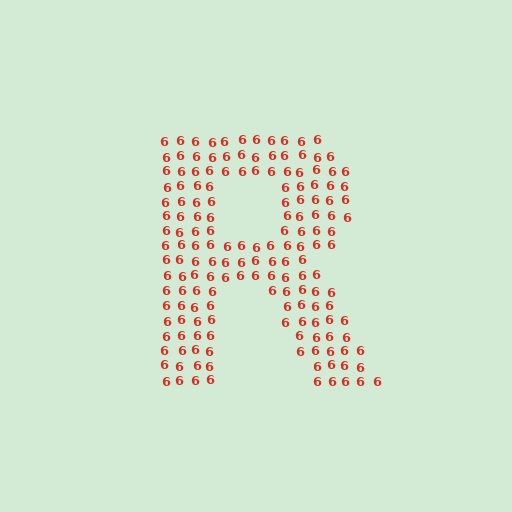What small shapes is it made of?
It is made of small digit 6's.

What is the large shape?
The large shape is the letter R.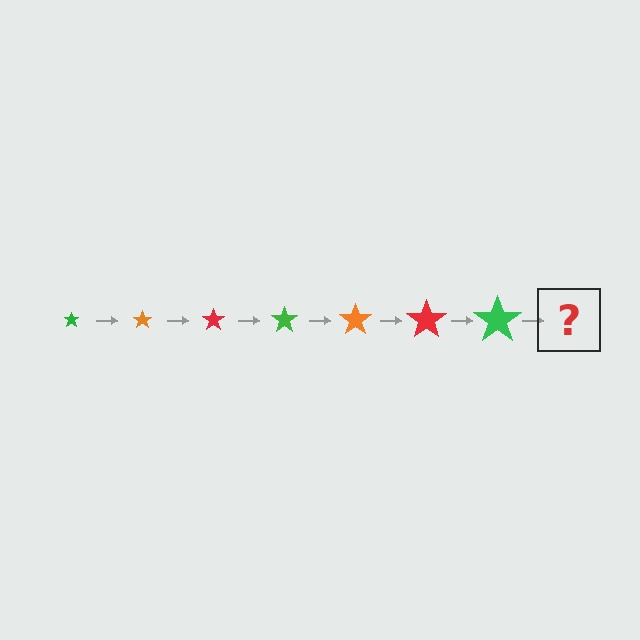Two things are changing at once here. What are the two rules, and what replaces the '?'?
The two rules are that the star grows larger each step and the color cycles through green, orange, and red. The '?' should be an orange star, larger than the previous one.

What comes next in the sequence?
The next element should be an orange star, larger than the previous one.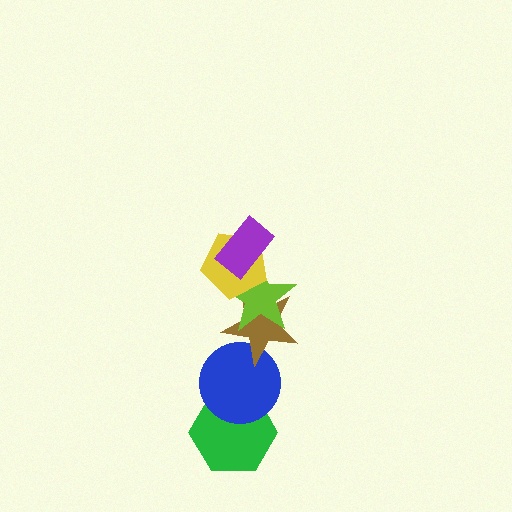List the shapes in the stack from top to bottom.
From top to bottom: the purple rectangle, the yellow pentagon, the lime star, the brown star, the blue circle, the green hexagon.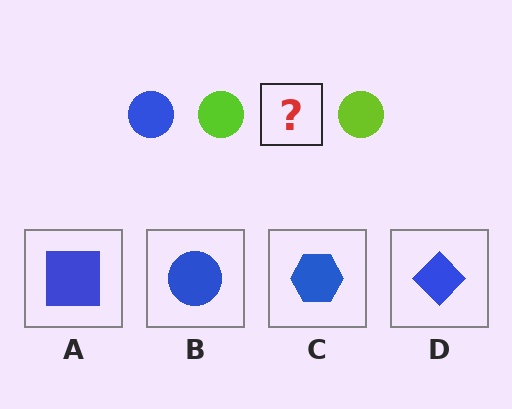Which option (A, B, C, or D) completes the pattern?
B.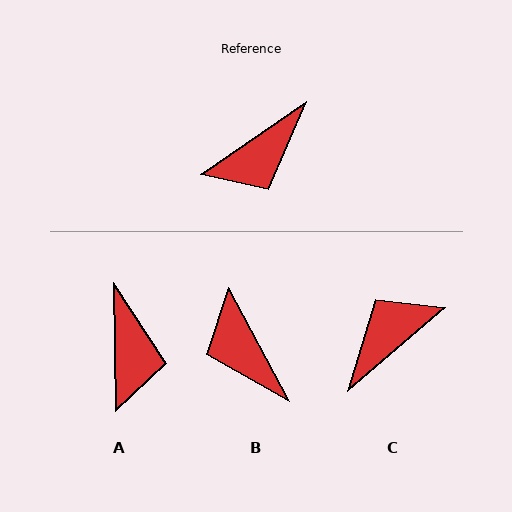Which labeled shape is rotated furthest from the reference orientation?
C, about 174 degrees away.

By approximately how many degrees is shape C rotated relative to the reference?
Approximately 174 degrees clockwise.